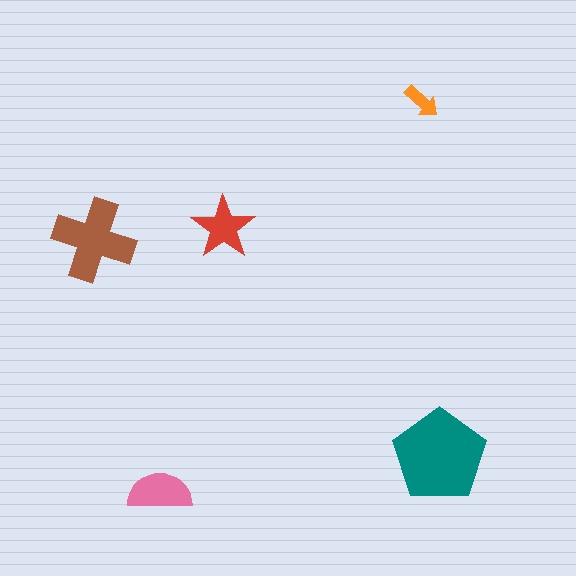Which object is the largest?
The teal pentagon.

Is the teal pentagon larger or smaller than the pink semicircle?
Larger.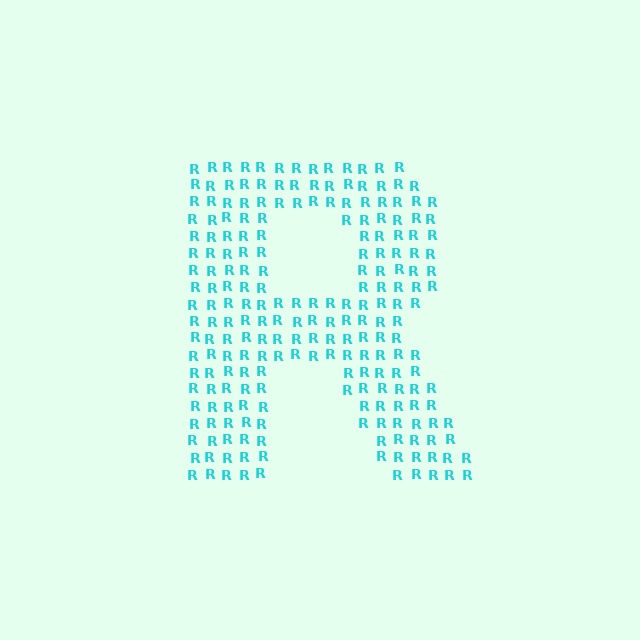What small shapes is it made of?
It is made of small letter R's.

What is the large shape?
The large shape is the letter R.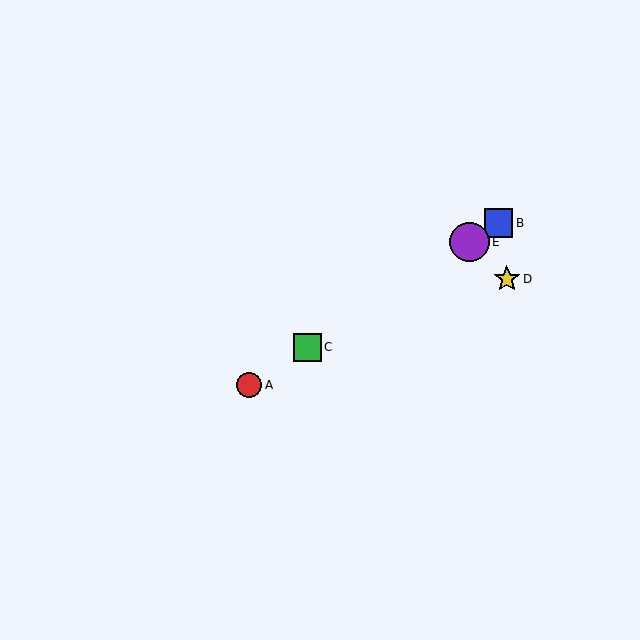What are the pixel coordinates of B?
Object B is at (498, 223).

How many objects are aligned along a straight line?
4 objects (A, B, C, E) are aligned along a straight line.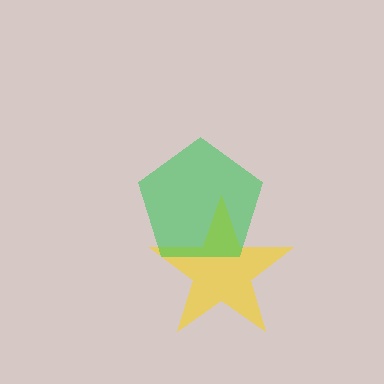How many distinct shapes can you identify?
There are 2 distinct shapes: a yellow star, a green pentagon.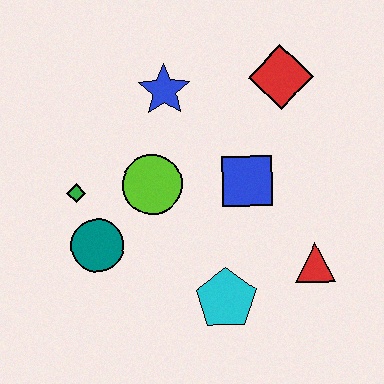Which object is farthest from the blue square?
The green diamond is farthest from the blue square.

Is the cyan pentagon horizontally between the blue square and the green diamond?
Yes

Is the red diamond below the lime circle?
No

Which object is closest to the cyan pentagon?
The red triangle is closest to the cyan pentagon.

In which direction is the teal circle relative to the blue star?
The teal circle is below the blue star.